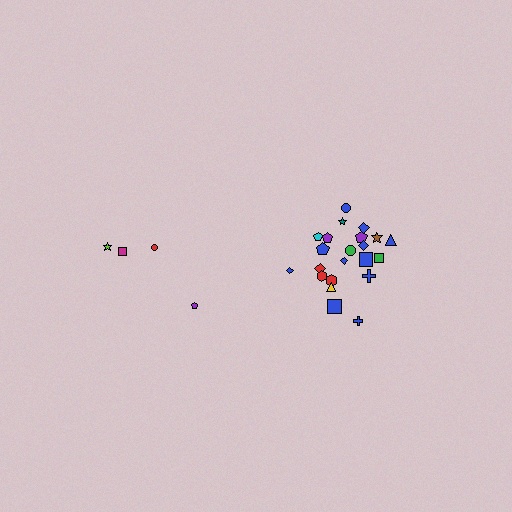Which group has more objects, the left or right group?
The right group.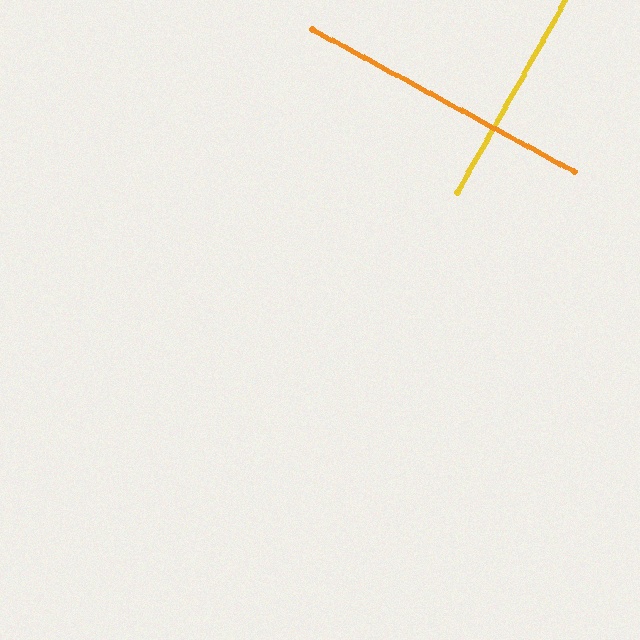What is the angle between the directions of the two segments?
Approximately 89 degrees.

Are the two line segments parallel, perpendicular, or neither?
Perpendicular — they meet at approximately 89°.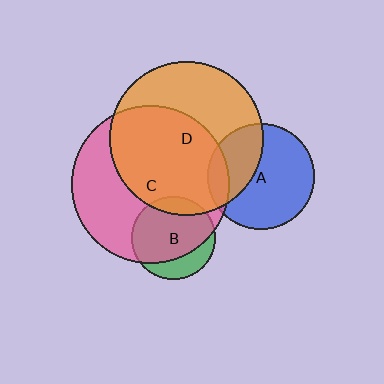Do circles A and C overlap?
Yes.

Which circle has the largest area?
Circle C (pink).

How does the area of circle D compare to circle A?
Approximately 2.1 times.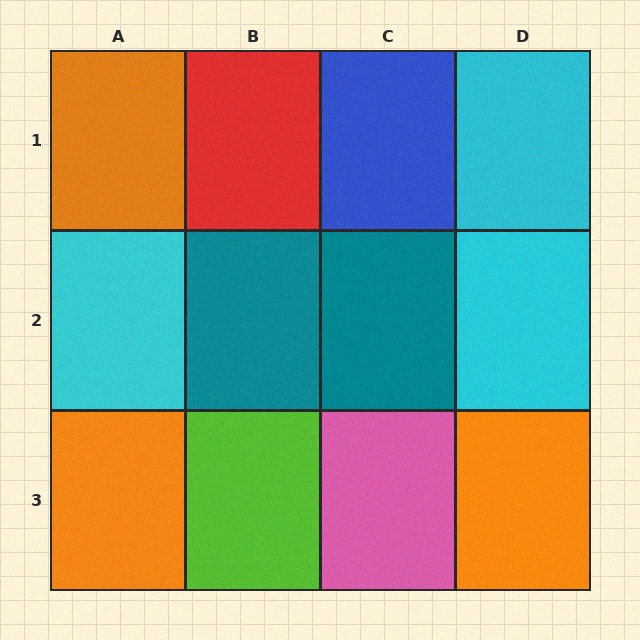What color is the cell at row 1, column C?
Blue.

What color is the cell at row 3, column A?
Orange.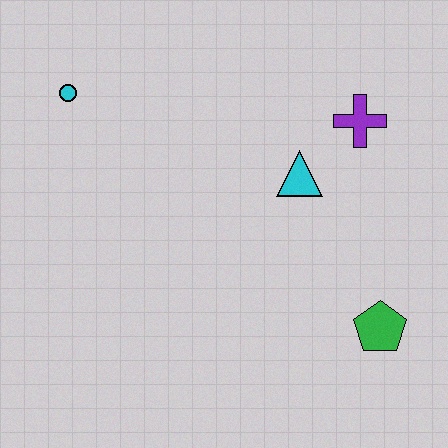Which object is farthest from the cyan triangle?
The cyan circle is farthest from the cyan triangle.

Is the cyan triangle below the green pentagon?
No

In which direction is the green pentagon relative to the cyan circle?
The green pentagon is to the right of the cyan circle.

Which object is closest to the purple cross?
The cyan triangle is closest to the purple cross.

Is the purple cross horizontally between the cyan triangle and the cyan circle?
No